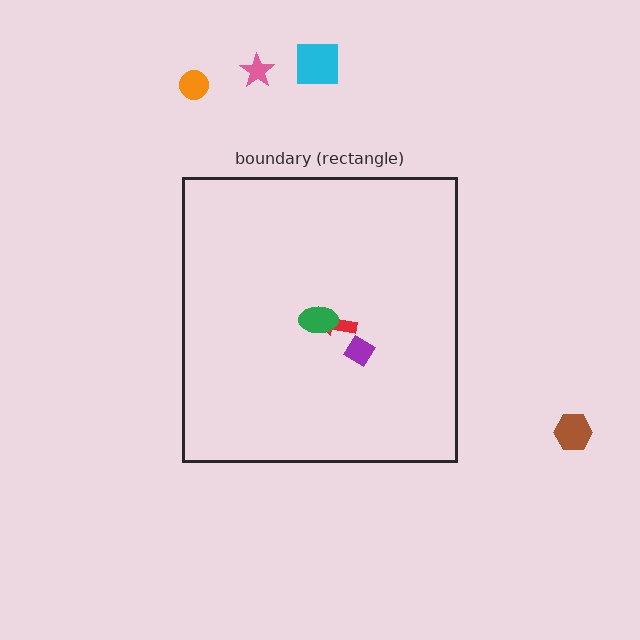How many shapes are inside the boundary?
3 inside, 4 outside.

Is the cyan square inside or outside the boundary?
Outside.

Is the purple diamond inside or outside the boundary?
Inside.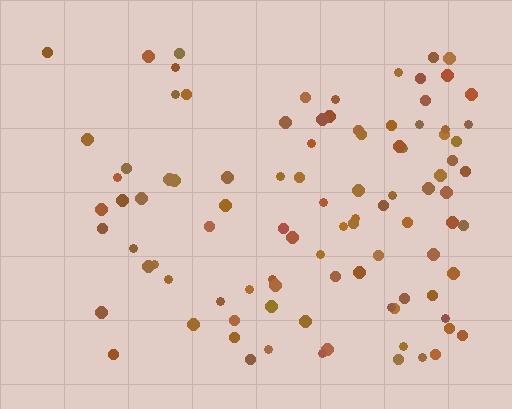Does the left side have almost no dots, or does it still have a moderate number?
Still a moderate number, just noticeably fewer than the right.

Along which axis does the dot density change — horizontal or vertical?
Horizontal.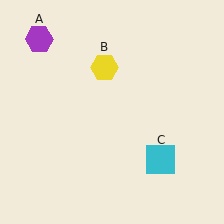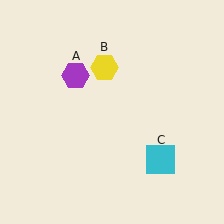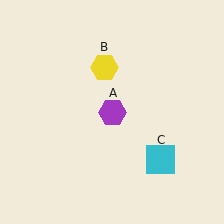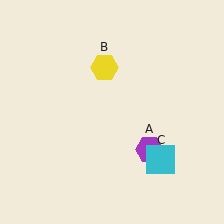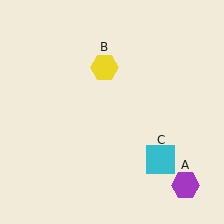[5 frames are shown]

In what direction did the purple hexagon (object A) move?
The purple hexagon (object A) moved down and to the right.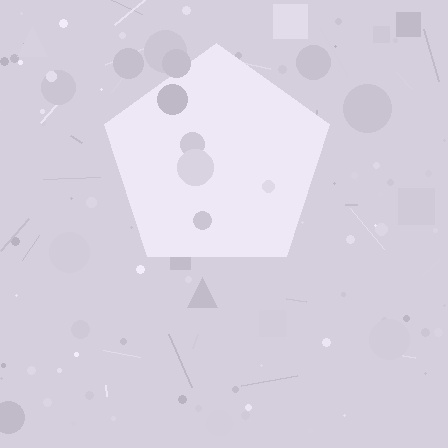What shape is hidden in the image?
A pentagon is hidden in the image.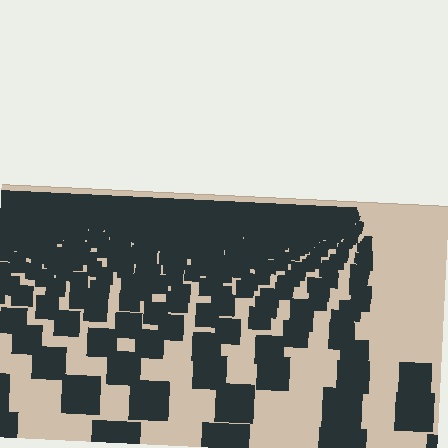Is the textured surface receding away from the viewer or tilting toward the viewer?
The surface is receding away from the viewer. Texture elements get smaller and denser toward the top.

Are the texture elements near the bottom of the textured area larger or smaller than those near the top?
Larger. Near the bottom, elements are closer to the viewer and appear at a bigger on-screen size.